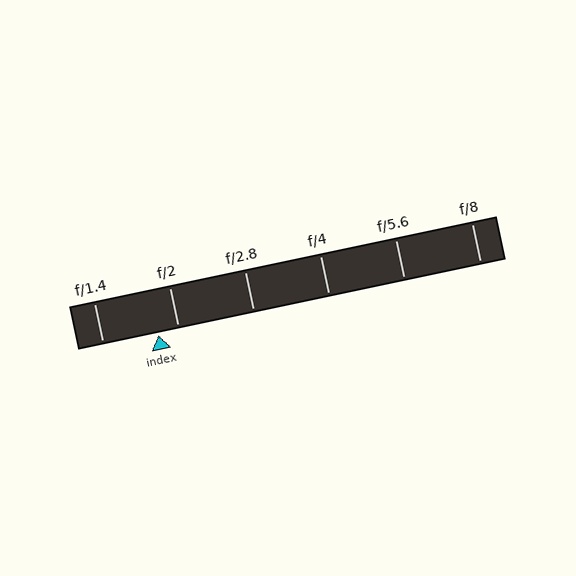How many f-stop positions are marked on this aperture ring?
There are 6 f-stop positions marked.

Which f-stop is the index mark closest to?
The index mark is closest to f/2.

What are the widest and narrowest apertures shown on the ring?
The widest aperture shown is f/1.4 and the narrowest is f/8.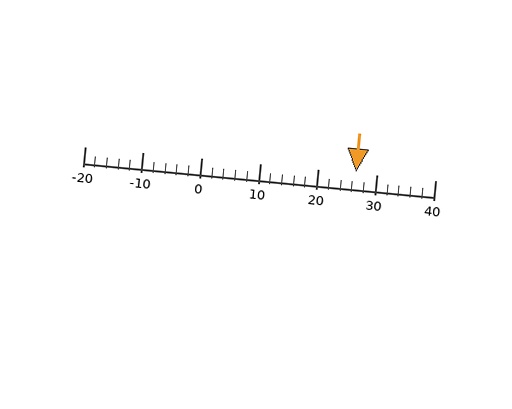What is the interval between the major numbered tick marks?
The major tick marks are spaced 10 units apart.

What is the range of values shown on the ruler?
The ruler shows values from -20 to 40.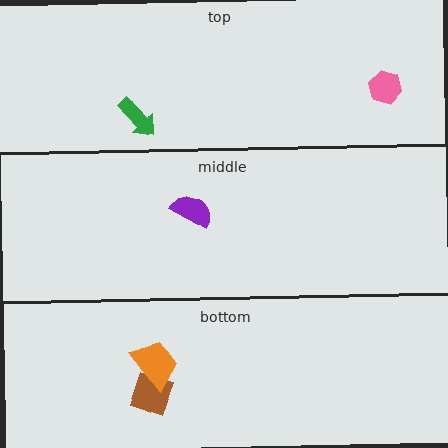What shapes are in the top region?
The green arrow, the pink hexagon.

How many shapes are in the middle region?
1.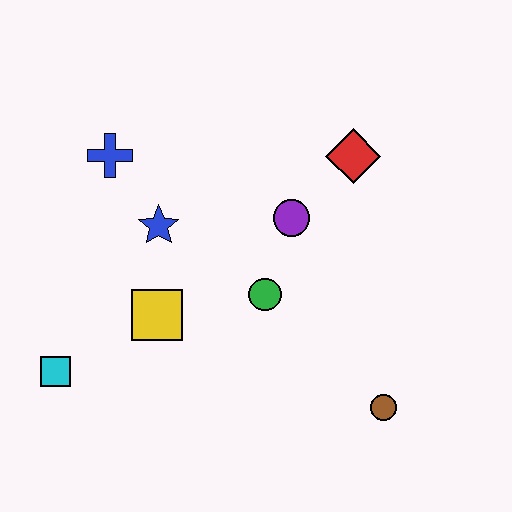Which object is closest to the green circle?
The purple circle is closest to the green circle.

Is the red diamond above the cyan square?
Yes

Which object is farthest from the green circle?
The cyan square is farthest from the green circle.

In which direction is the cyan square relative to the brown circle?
The cyan square is to the left of the brown circle.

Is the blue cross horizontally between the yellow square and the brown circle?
No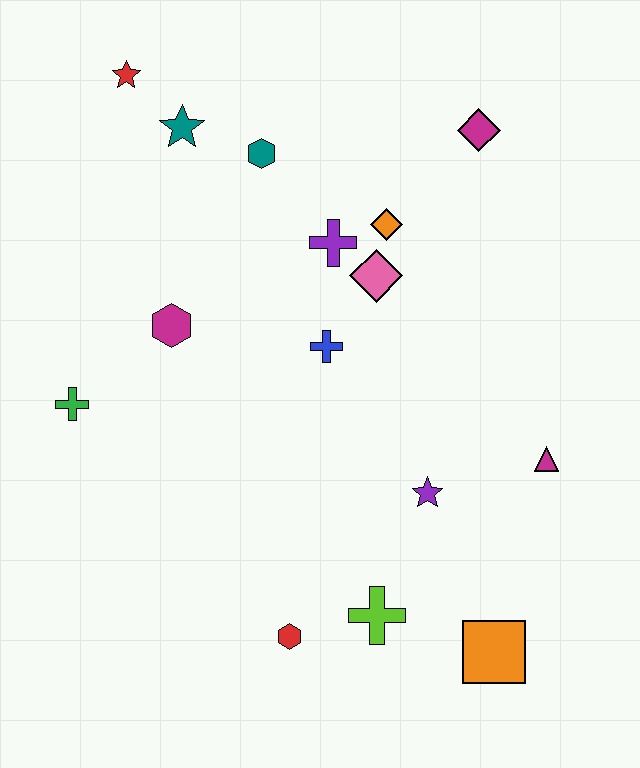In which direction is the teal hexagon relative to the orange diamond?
The teal hexagon is to the left of the orange diamond.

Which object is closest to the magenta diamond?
The orange diamond is closest to the magenta diamond.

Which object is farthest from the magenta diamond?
The red hexagon is farthest from the magenta diamond.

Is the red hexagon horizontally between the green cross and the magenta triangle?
Yes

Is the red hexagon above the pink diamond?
No